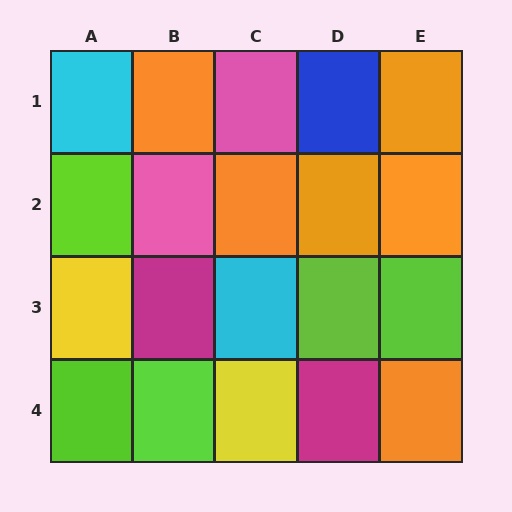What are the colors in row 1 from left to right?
Cyan, orange, pink, blue, orange.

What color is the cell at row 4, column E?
Orange.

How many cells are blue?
1 cell is blue.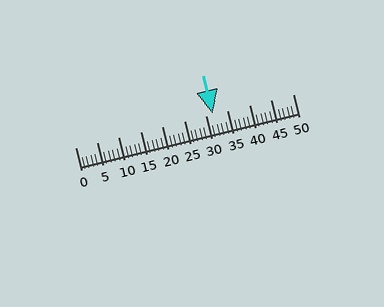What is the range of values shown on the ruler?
The ruler shows values from 0 to 50.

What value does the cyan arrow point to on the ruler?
The cyan arrow points to approximately 32.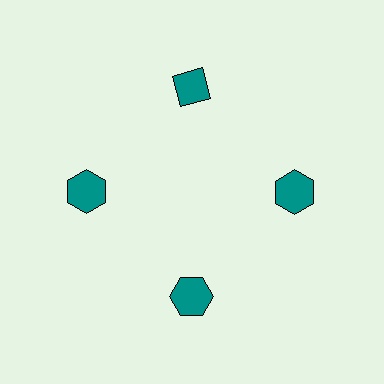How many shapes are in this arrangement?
There are 4 shapes arranged in a ring pattern.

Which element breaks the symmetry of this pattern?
The teal diamond at roughly the 12 o'clock position breaks the symmetry. All other shapes are teal hexagons.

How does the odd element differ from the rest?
It has a different shape: diamond instead of hexagon.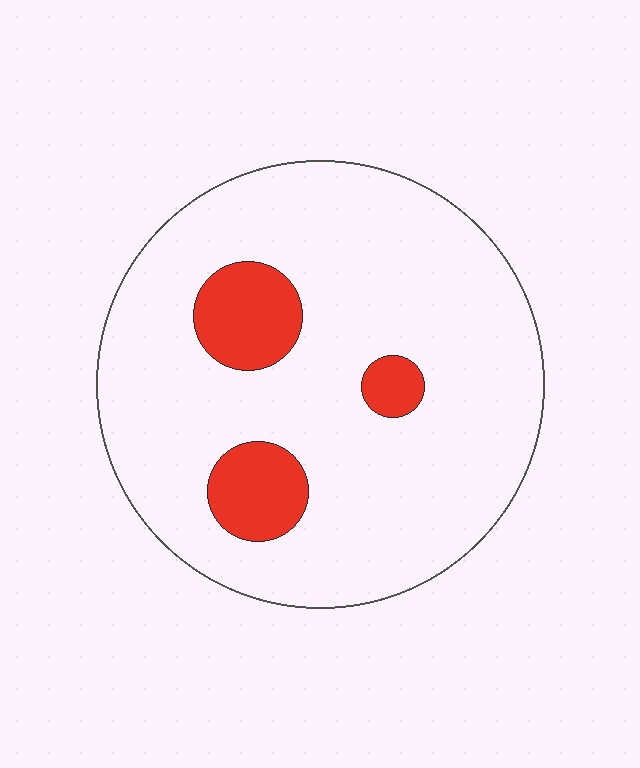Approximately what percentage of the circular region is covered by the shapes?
Approximately 15%.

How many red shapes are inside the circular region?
3.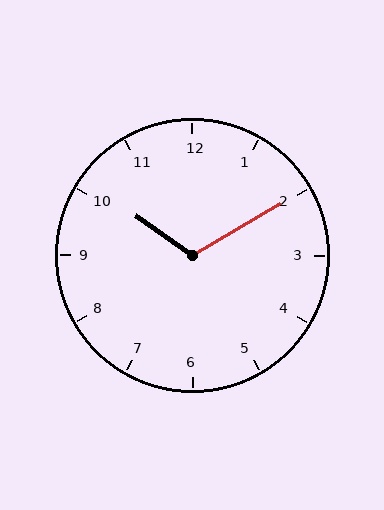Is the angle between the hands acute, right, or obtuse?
It is obtuse.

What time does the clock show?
10:10.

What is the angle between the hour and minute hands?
Approximately 115 degrees.